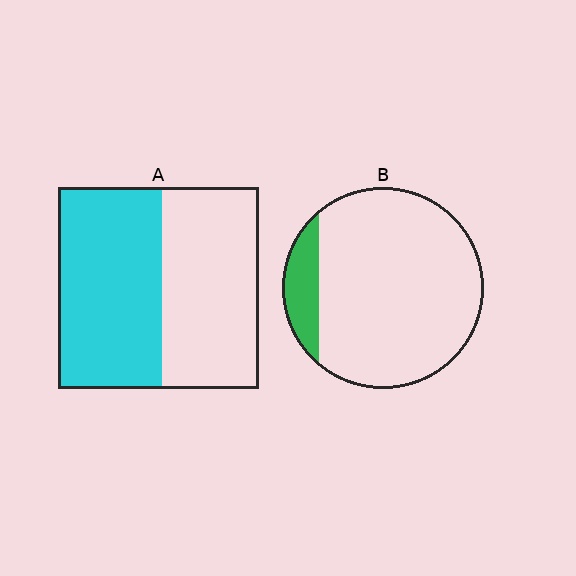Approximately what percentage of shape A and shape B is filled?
A is approximately 50% and B is approximately 15%.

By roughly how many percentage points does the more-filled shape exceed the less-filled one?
By roughly 40 percentage points (A over B).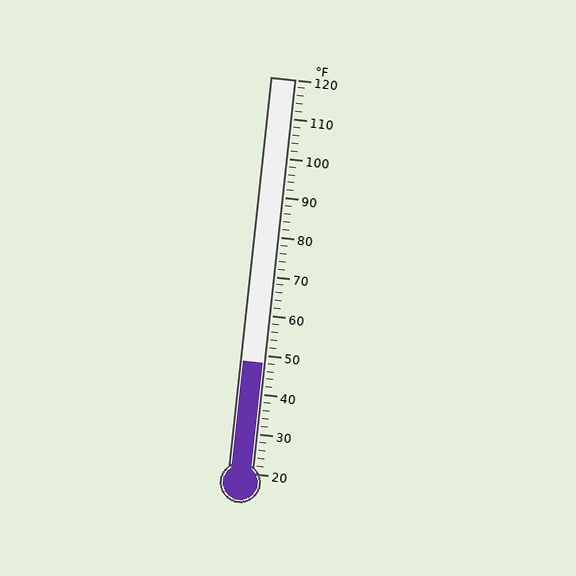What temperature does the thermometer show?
The thermometer shows approximately 48°F.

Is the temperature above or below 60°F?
The temperature is below 60°F.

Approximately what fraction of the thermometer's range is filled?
The thermometer is filled to approximately 30% of its range.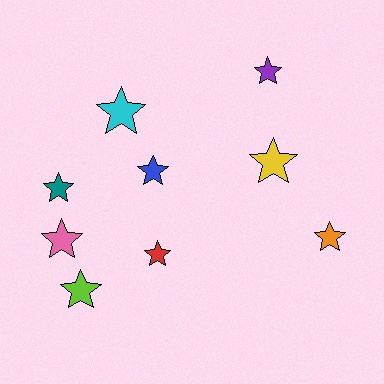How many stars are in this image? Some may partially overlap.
There are 9 stars.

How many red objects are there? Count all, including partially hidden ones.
There is 1 red object.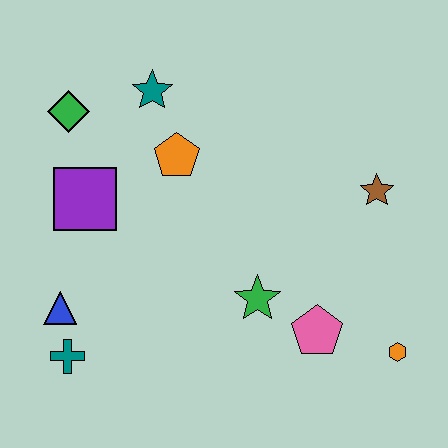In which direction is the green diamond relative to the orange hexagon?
The green diamond is to the left of the orange hexagon.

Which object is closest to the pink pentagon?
The green star is closest to the pink pentagon.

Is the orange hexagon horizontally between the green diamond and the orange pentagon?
No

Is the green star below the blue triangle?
No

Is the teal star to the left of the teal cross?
No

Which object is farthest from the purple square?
The orange hexagon is farthest from the purple square.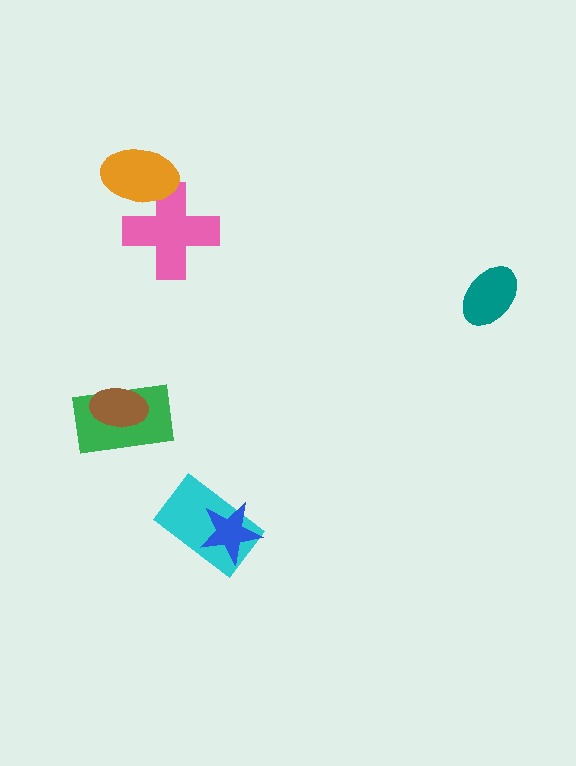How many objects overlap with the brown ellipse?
1 object overlaps with the brown ellipse.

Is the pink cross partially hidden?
Yes, it is partially covered by another shape.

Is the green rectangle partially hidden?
Yes, it is partially covered by another shape.